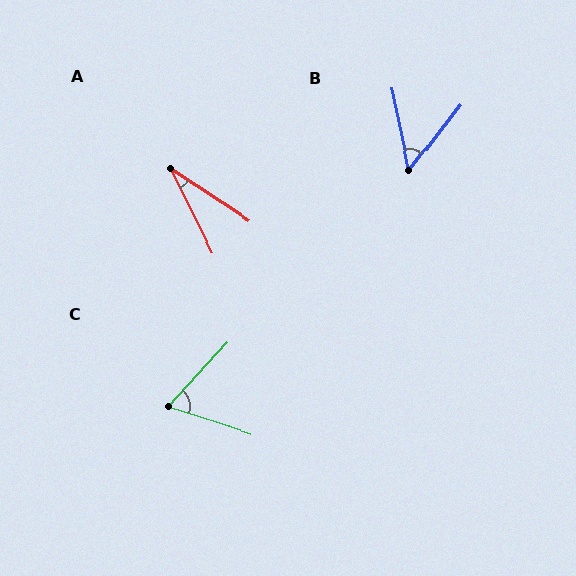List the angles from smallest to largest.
A (30°), B (50°), C (65°).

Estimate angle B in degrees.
Approximately 50 degrees.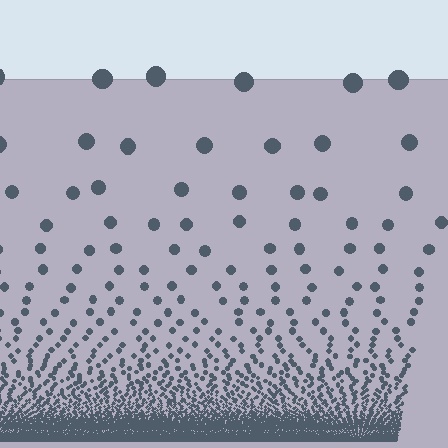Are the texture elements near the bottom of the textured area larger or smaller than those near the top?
Smaller. The gradient is inverted — elements near the bottom are smaller and denser.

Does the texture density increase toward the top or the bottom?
Density increases toward the bottom.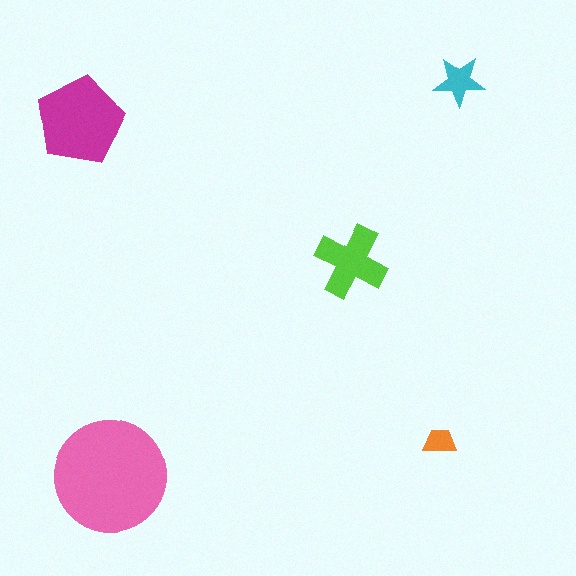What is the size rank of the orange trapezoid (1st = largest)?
5th.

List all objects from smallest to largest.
The orange trapezoid, the cyan star, the lime cross, the magenta pentagon, the pink circle.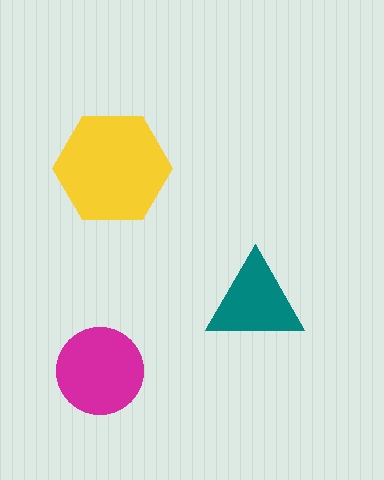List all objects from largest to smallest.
The yellow hexagon, the magenta circle, the teal triangle.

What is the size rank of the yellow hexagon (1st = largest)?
1st.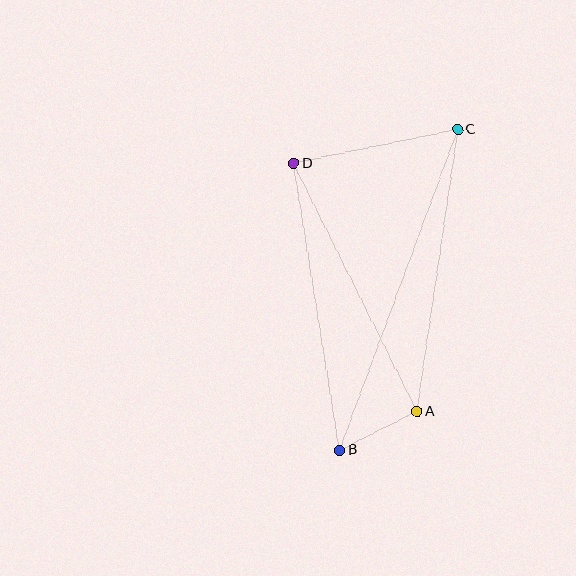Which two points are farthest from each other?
Points B and C are farthest from each other.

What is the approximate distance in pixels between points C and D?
The distance between C and D is approximately 168 pixels.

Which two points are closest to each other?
Points A and B are closest to each other.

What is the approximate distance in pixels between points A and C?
The distance between A and C is approximately 285 pixels.